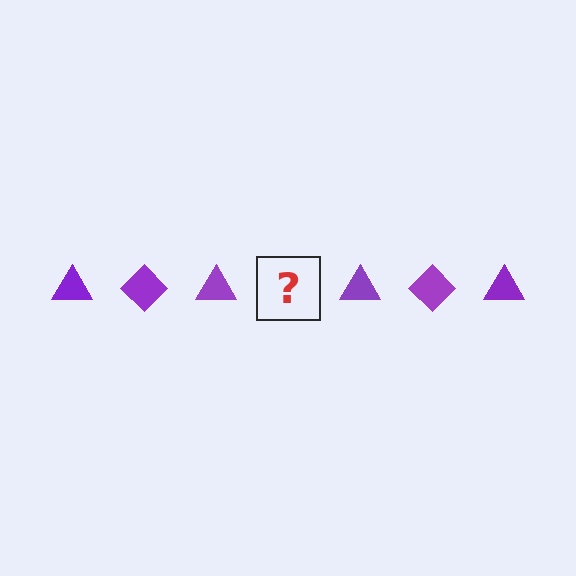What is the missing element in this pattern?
The missing element is a purple diamond.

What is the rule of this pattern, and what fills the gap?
The rule is that the pattern cycles through triangle, diamond shapes in purple. The gap should be filled with a purple diamond.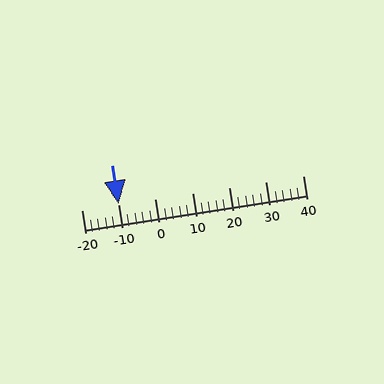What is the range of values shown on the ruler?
The ruler shows values from -20 to 40.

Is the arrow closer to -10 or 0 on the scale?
The arrow is closer to -10.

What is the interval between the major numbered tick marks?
The major tick marks are spaced 10 units apart.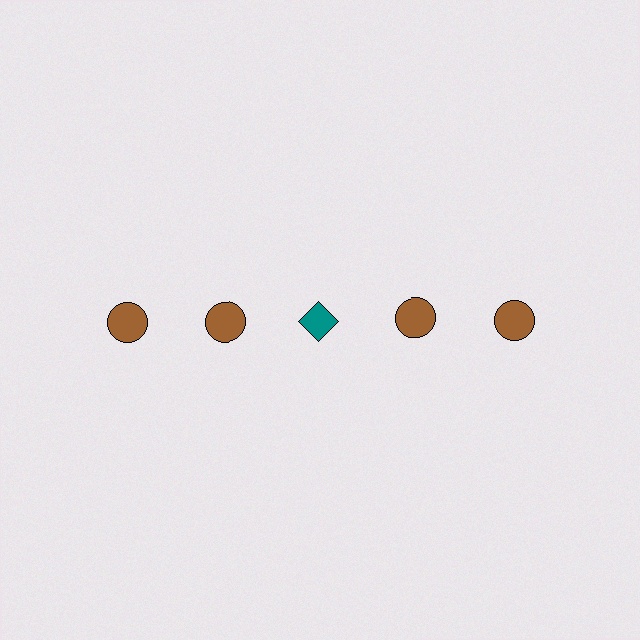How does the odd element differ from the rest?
It differs in both color (teal instead of brown) and shape (diamond instead of circle).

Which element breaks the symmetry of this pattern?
The teal diamond in the top row, center column breaks the symmetry. All other shapes are brown circles.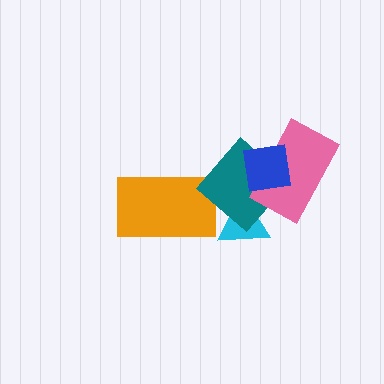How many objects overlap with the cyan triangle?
1 object overlaps with the cyan triangle.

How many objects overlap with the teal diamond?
3 objects overlap with the teal diamond.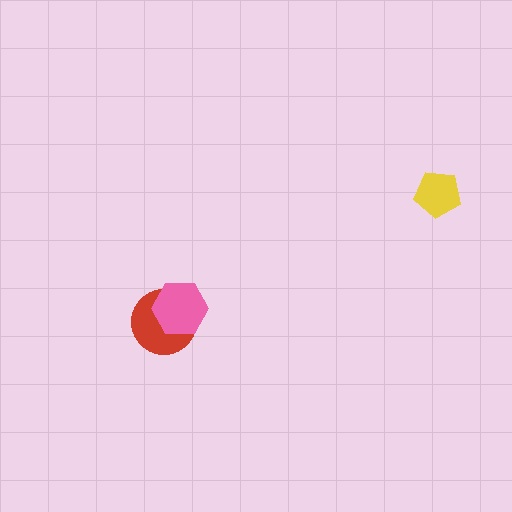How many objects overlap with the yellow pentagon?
0 objects overlap with the yellow pentagon.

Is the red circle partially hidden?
Yes, it is partially covered by another shape.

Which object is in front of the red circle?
The pink hexagon is in front of the red circle.